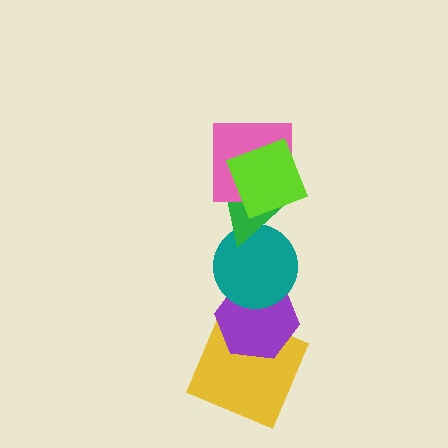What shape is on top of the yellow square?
The purple hexagon is on top of the yellow square.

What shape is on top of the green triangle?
The pink square is on top of the green triangle.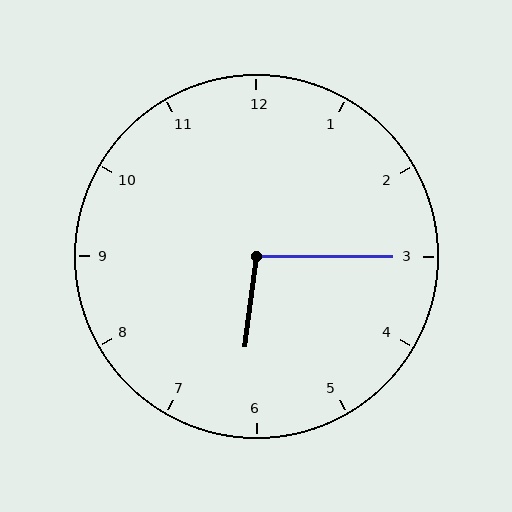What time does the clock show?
6:15.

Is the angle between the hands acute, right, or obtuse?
It is obtuse.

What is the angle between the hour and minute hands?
Approximately 98 degrees.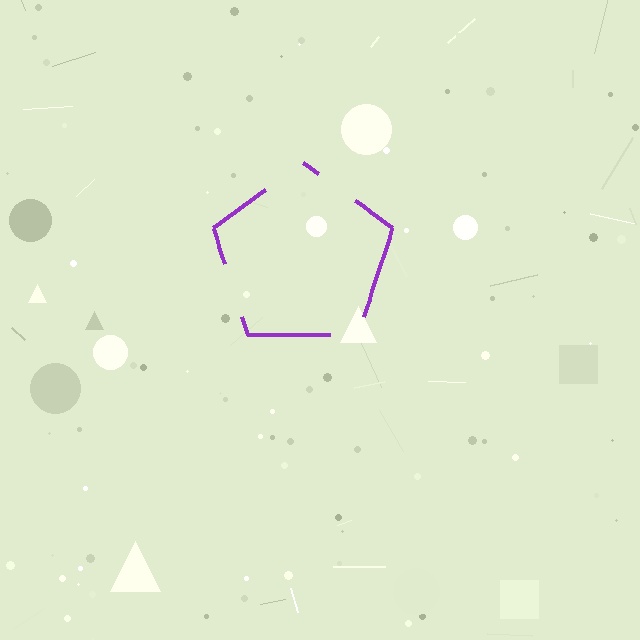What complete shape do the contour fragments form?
The contour fragments form a pentagon.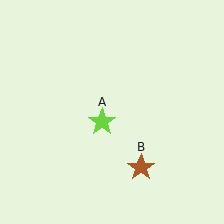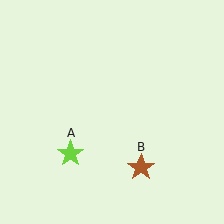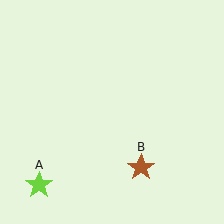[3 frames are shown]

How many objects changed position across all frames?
1 object changed position: lime star (object A).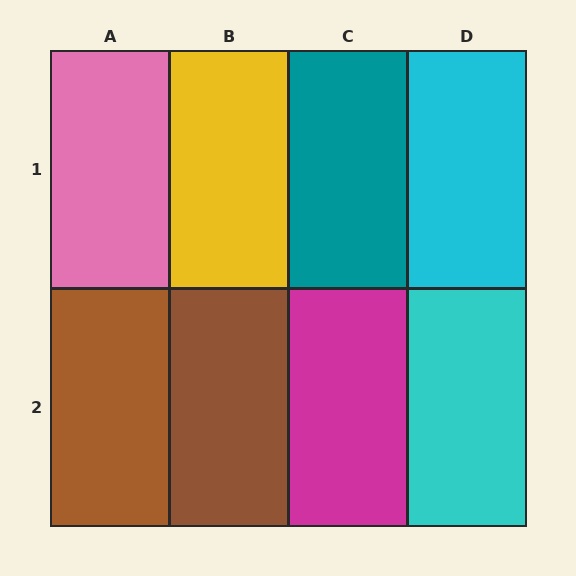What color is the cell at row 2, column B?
Brown.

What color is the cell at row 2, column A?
Brown.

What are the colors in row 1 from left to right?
Pink, yellow, teal, cyan.